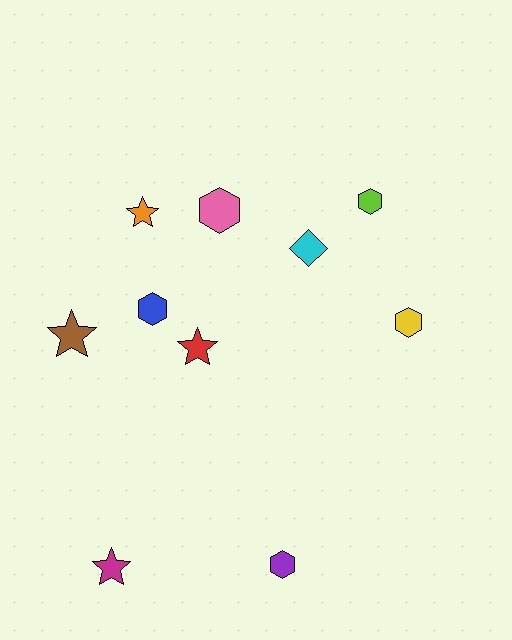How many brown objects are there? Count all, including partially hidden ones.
There is 1 brown object.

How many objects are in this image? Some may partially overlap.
There are 10 objects.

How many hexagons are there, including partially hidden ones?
There are 5 hexagons.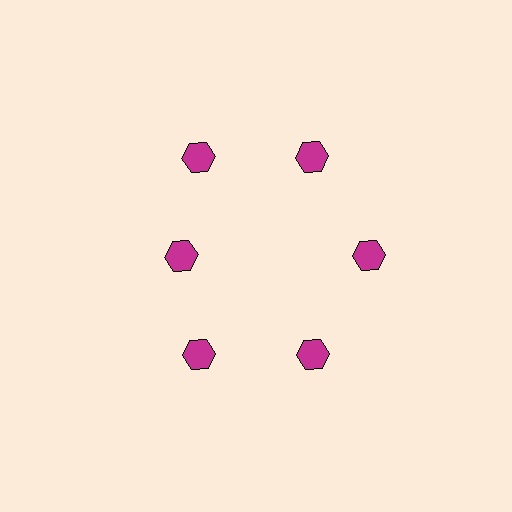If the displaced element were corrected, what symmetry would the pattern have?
It would have 6-fold rotational symmetry — the pattern would map onto itself every 60 degrees.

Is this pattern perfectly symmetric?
No. The 6 magenta hexagons are arranged in a ring, but one element near the 9 o'clock position is pulled inward toward the center, breaking the 6-fold rotational symmetry.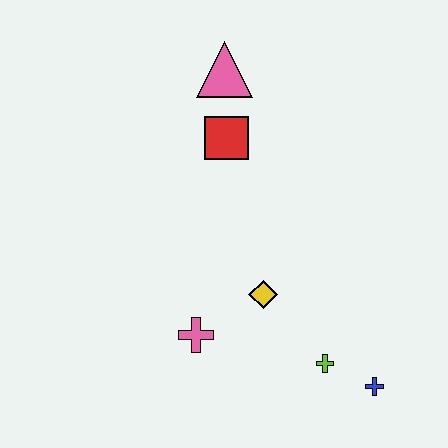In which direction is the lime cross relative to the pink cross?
The lime cross is to the right of the pink cross.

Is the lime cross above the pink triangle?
No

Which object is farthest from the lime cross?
The pink triangle is farthest from the lime cross.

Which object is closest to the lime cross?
The blue cross is closest to the lime cross.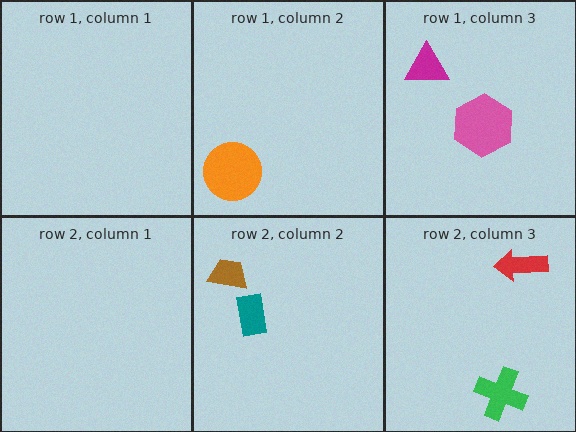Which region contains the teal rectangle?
The row 2, column 2 region.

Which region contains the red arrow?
The row 2, column 3 region.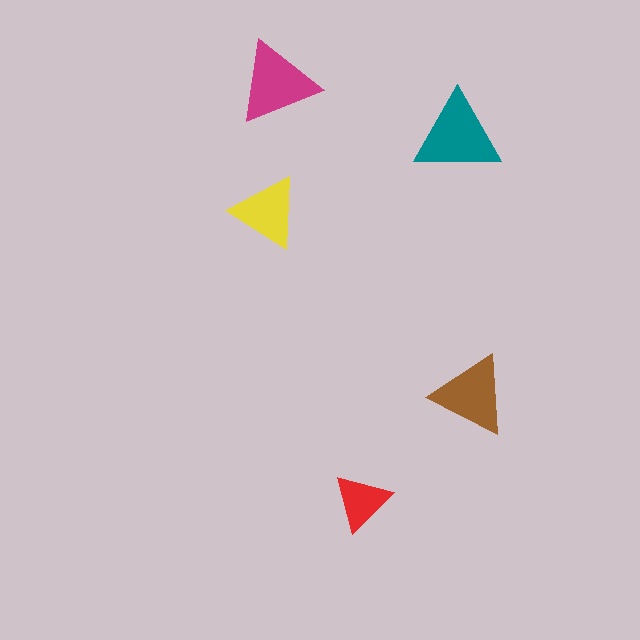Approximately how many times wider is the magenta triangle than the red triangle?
About 1.5 times wider.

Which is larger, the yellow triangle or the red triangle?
The yellow one.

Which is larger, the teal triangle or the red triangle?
The teal one.